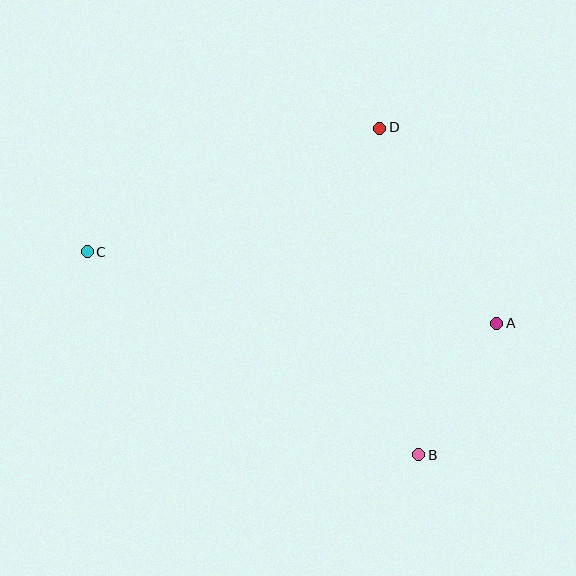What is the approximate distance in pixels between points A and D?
The distance between A and D is approximately 228 pixels.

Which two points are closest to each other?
Points A and B are closest to each other.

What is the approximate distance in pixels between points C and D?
The distance between C and D is approximately 318 pixels.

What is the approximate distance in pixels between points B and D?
The distance between B and D is approximately 329 pixels.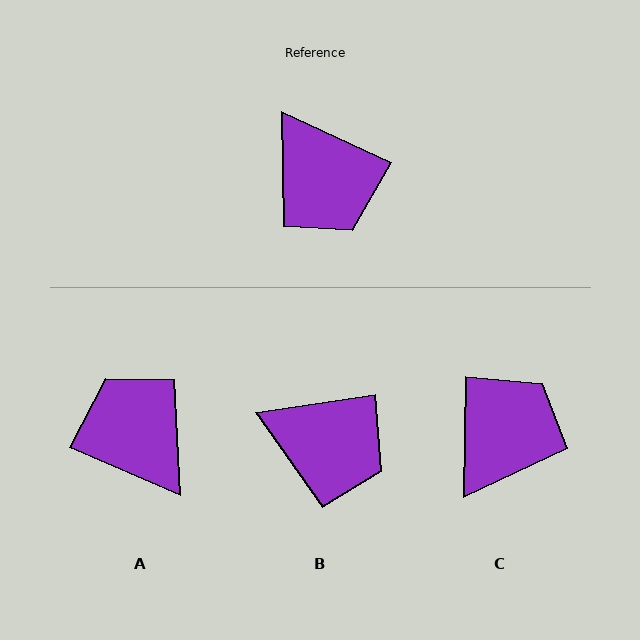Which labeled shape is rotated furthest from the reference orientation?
A, about 178 degrees away.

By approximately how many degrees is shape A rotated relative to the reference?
Approximately 178 degrees clockwise.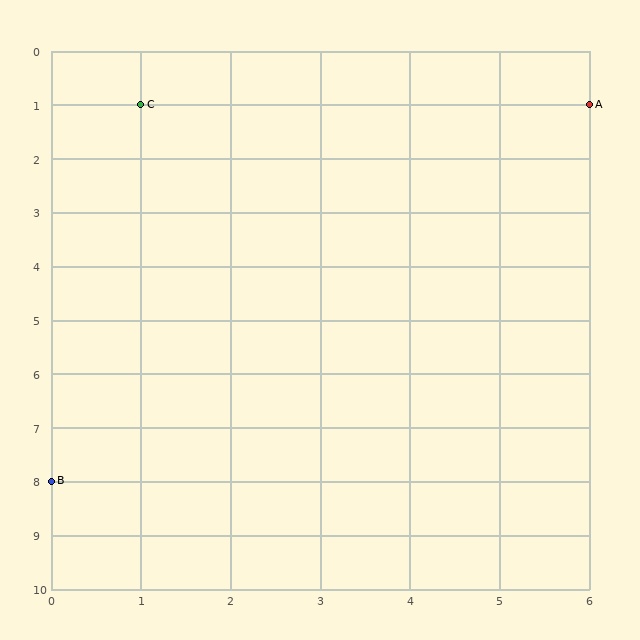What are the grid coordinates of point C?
Point C is at grid coordinates (1, 1).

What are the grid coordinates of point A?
Point A is at grid coordinates (6, 1).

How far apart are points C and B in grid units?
Points C and B are 1 column and 7 rows apart (about 7.1 grid units diagonally).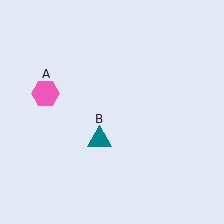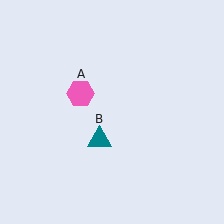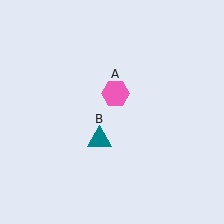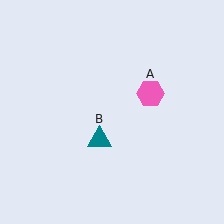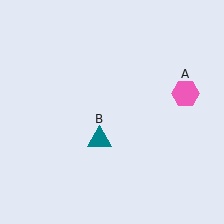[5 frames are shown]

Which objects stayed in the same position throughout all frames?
Teal triangle (object B) remained stationary.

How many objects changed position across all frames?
1 object changed position: pink hexagon (object A).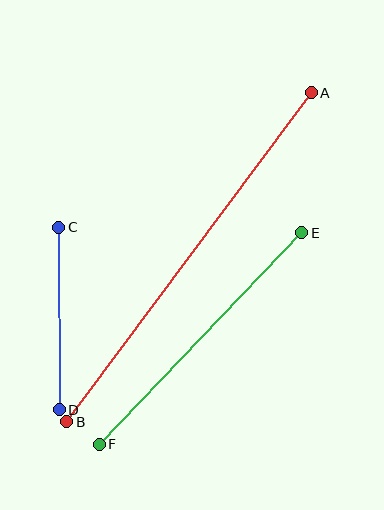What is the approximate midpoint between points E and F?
The midpoint is at approximately (201, 339) pixels.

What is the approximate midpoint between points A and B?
The midpoint is at approximately (189, 257) pixels.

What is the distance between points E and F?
The distance is approximately 293 pixels.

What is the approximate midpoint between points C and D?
The midpoint is at approximately (59, 319) pixels.